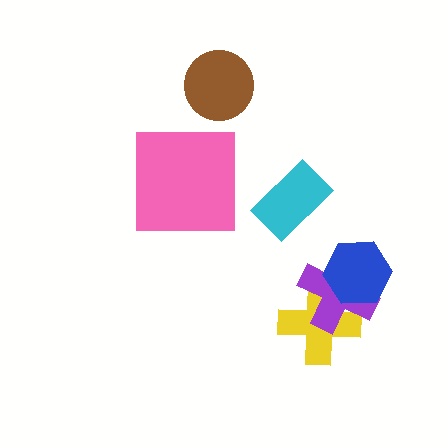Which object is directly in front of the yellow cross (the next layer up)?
The purple cross is directly in front of the yellow cross.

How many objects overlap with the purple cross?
2 objects overlap with the purple cross.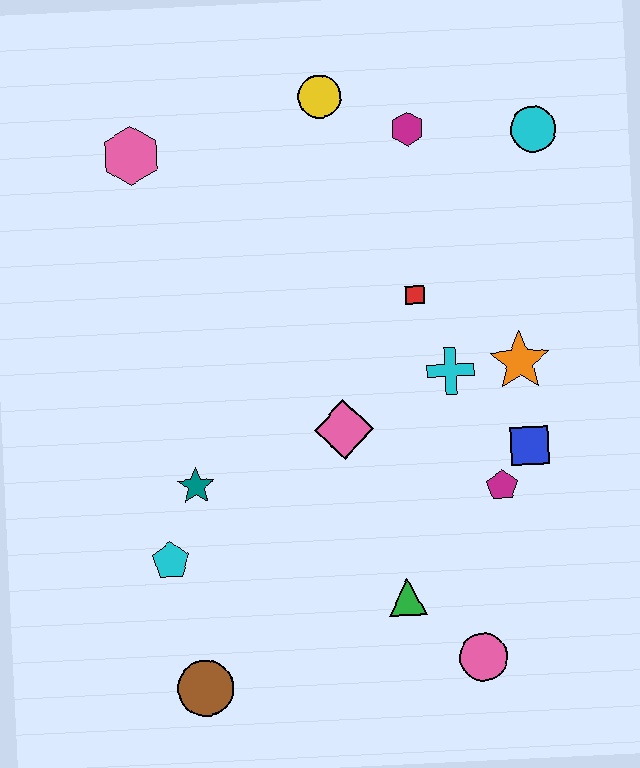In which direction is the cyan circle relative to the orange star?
The cyan circle is above the orange star.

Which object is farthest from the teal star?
The cyan circle is farthest from the teal star.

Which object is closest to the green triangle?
The pink circle is closest to the green triangle.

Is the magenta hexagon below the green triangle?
No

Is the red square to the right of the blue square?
No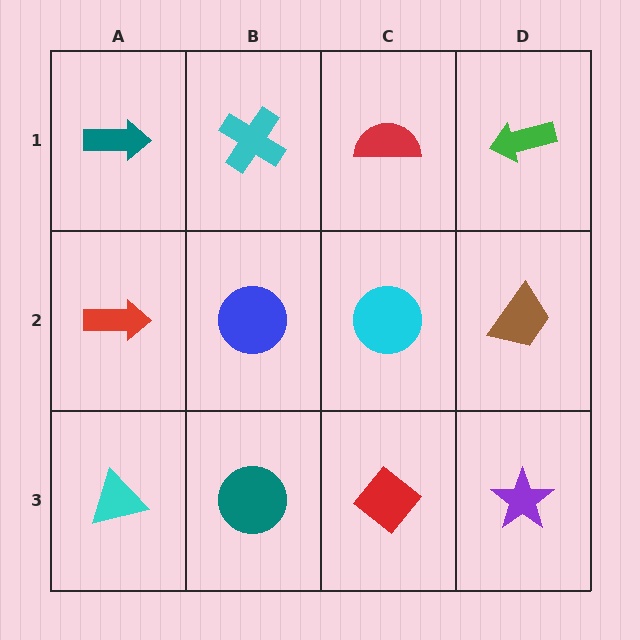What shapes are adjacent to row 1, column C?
A cyan circle (row 2, column C), a cyan cross (row 1, column B), a green arrow (row 1, column D).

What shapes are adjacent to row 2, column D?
A green arrow (row 1, column D), a purple star (row 3, column D), a cyan circle (row 2, column C).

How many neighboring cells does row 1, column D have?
2.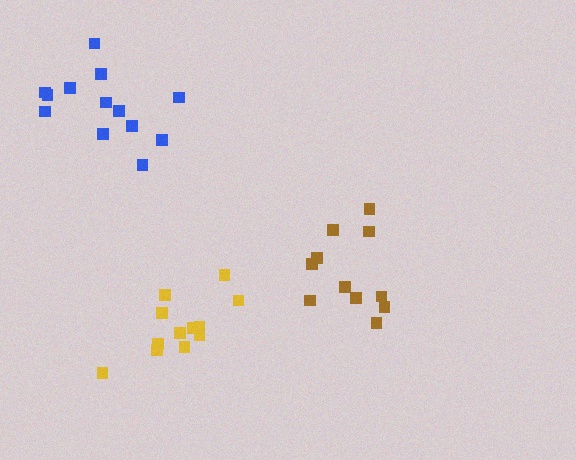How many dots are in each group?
Group 1: 11 dots, Group 2: 13 dots, Group 3: 12 dots (36 total).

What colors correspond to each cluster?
The clusters are colored: brown, blue, yellow.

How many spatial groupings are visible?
There are 3 spatial groupings.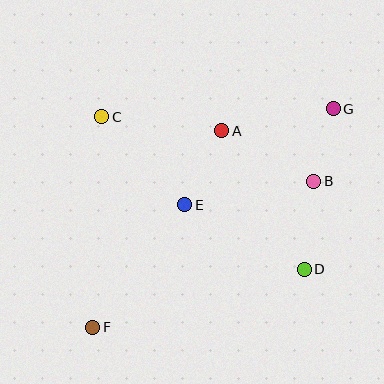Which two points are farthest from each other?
Points F and G are farthest from each other.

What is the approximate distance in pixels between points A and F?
The distance between A and F is approximately 235 pixels.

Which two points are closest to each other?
Points B and G are closest to each other.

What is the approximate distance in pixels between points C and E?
The distance between C and E is approximately 121 pixels.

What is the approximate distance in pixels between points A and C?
The distance between A and C is approximately 120 pixels.